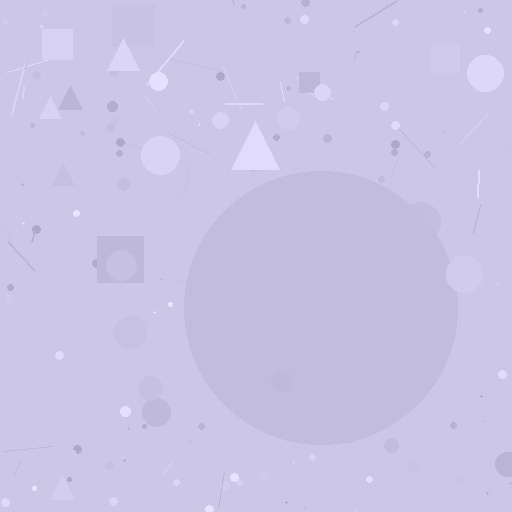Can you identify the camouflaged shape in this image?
The camouflaged shape is a circle.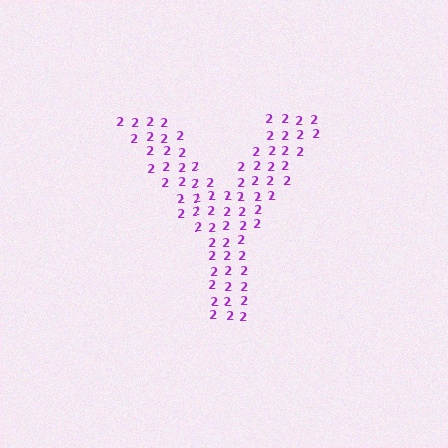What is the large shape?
The large shape is the letter Y.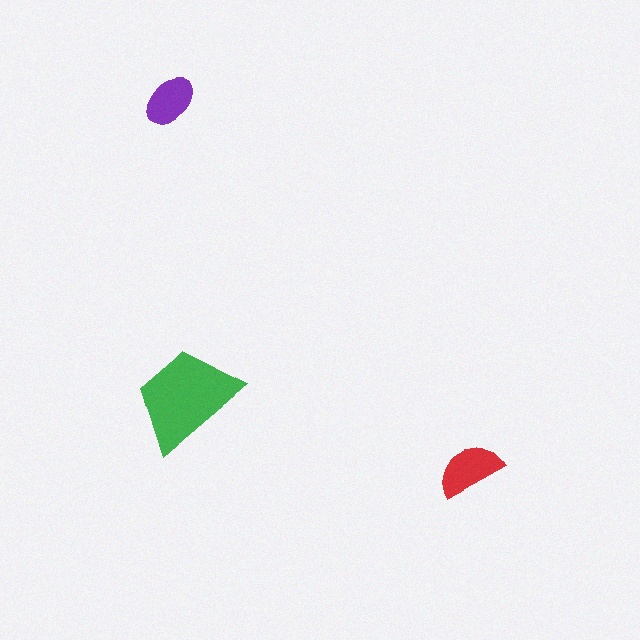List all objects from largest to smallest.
The green trapezoid, the red semicircle, the purple ellipse.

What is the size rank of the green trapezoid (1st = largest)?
1st.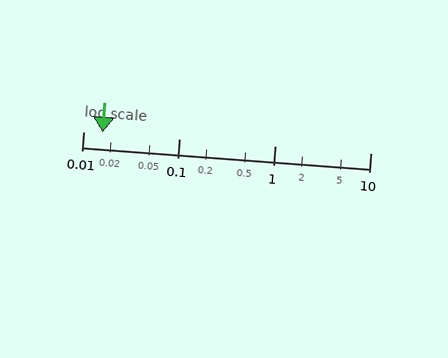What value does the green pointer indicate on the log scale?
The pointer indicates approximately 0.016.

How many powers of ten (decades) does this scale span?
The scale spans 3 decades, from 0.01 to 10.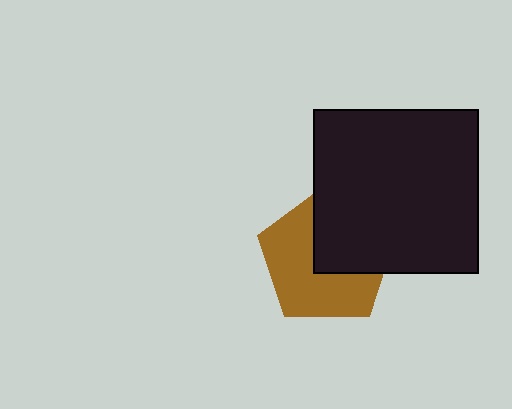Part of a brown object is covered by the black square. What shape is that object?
It is a pentagon.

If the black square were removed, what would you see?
You would see the complete brown pentagon.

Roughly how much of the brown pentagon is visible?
About half of it is visible (roughly 58%).